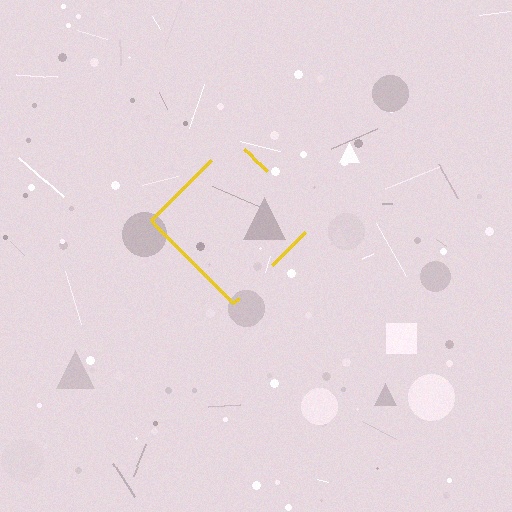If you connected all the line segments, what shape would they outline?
They would outline a diamond.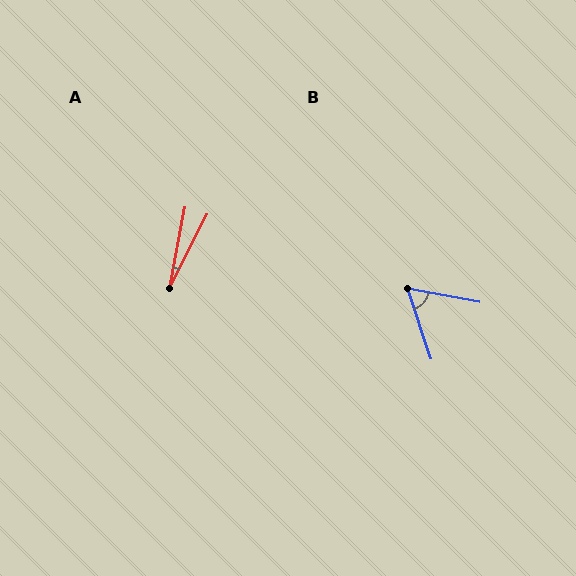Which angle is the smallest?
A, at approximately 16 degrees.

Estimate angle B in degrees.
Approximately 61 degrees.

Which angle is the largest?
B, at approximately 61 degrees.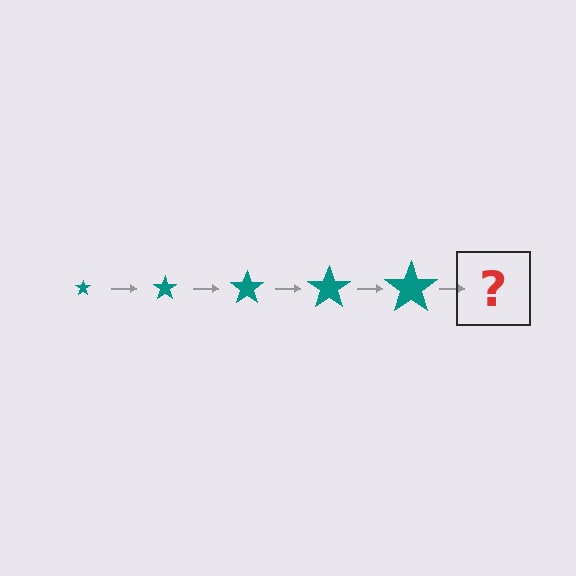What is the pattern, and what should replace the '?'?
The pattern is that the star gets progressively larger each step. The '?' should be a teal star, larger than the previous one.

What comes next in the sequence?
The next element should be a teal star, larger than the previous one.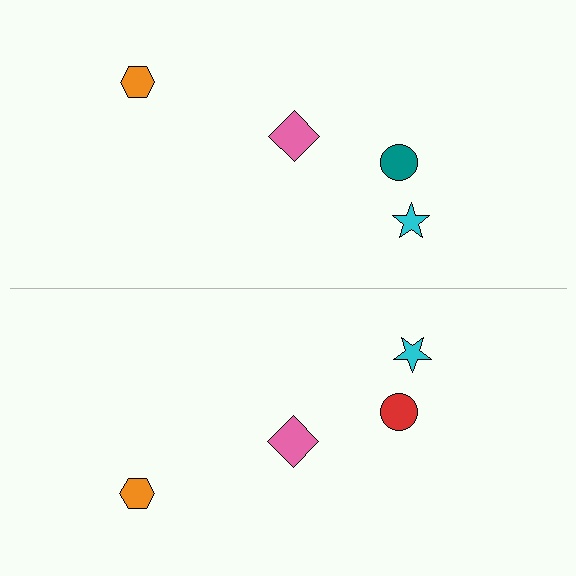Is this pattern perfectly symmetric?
No, the pattern is not perfectly symmetric. The red circle on the bottom side breaks the symmetry — its mirror counterpart is teal.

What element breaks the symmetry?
The red circle on the bottom side breaks the symmetry — its mirror counterpart is teal.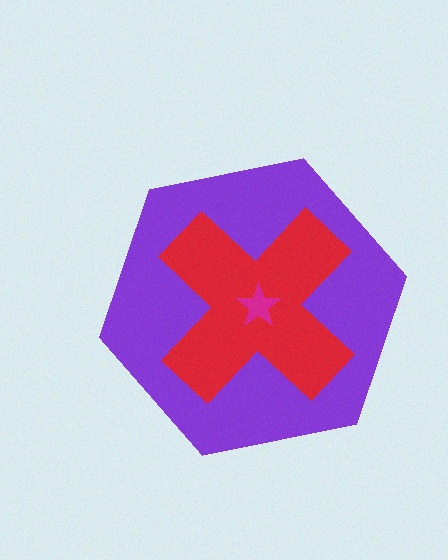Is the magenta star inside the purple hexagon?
Yes.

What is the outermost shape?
The purple hexagon.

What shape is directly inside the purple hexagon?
The red cross.